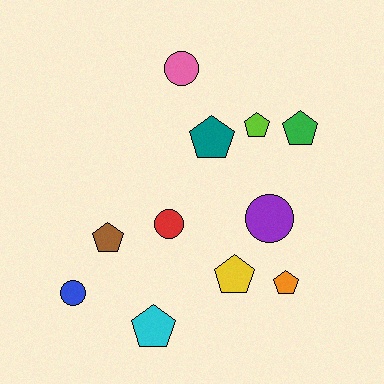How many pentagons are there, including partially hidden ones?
There are 7 pentagons.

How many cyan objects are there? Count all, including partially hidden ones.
There is 1 cyan object.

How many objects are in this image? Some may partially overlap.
There are 11 objects.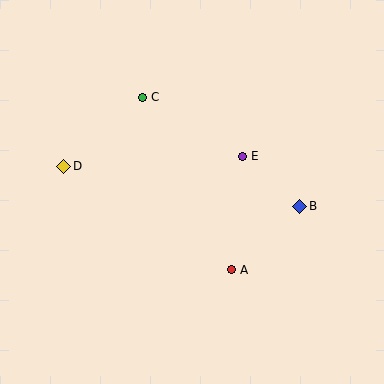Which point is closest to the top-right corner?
Point E is closest to the top-right corner.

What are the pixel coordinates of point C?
Point C is at (142, 97).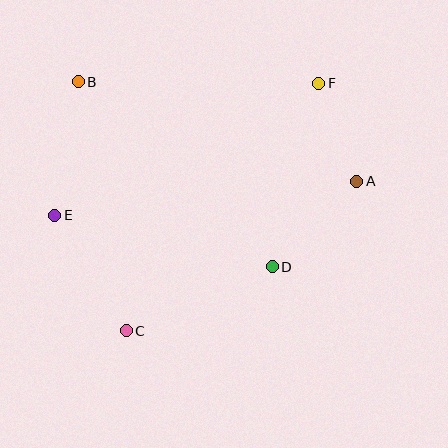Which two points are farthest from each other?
Points C and F are farthest from each other.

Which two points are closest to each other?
Points A and F are closest to each other.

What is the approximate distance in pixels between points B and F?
The distance between B and F is approximately 241 pixels.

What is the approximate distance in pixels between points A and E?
The distance between A and E is approximately 304 pixels.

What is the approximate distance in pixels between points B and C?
The distance between B and C is approximately 253 pixels.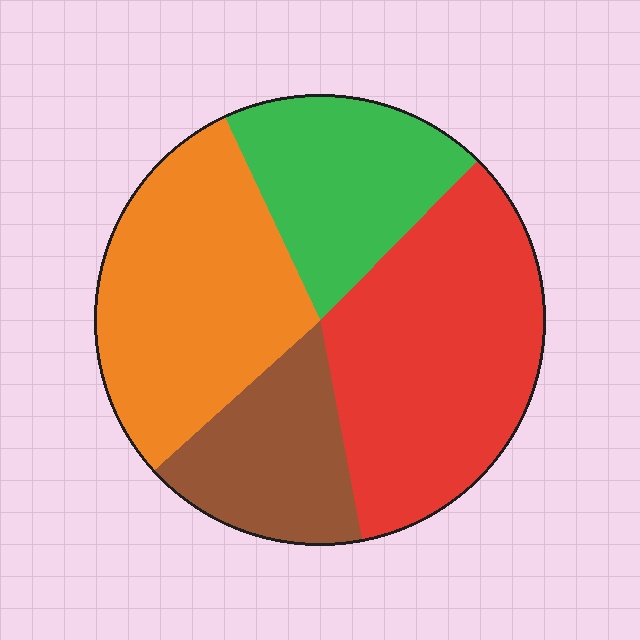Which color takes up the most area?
Red, at roughly 35%.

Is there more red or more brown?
Red.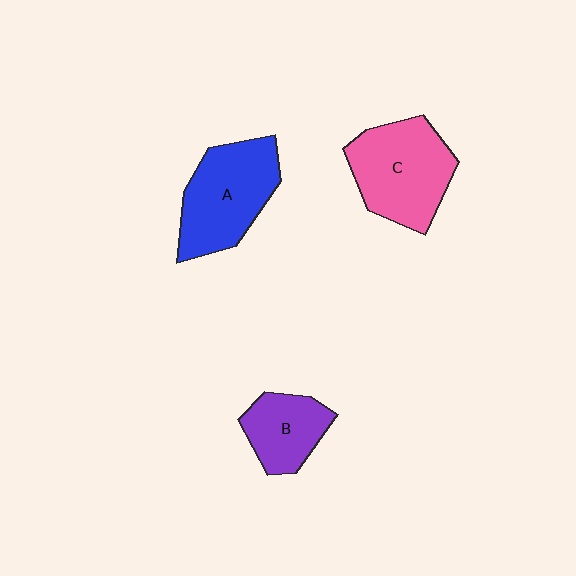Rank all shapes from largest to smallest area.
From largest to smallest: C (pink), A (blue), B (purple).